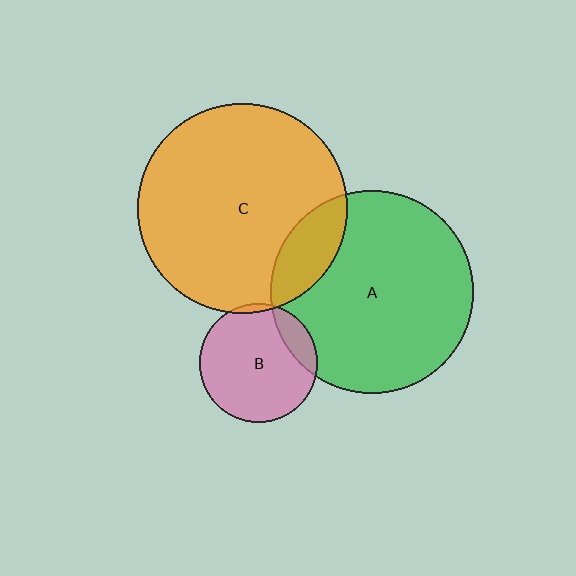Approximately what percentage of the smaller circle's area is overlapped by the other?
Approximately 15%.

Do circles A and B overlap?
Yes.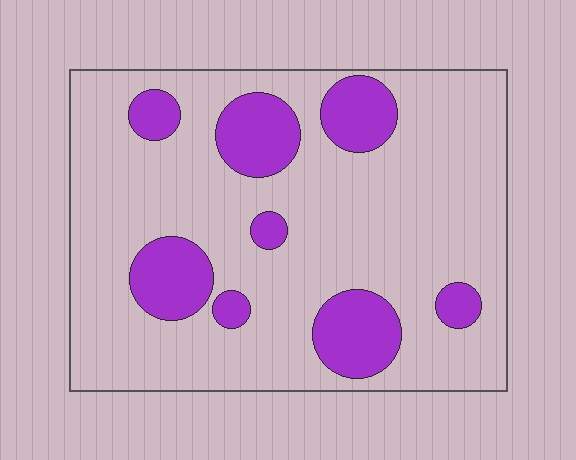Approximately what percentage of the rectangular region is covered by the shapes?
Approximately 20%.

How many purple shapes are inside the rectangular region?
8.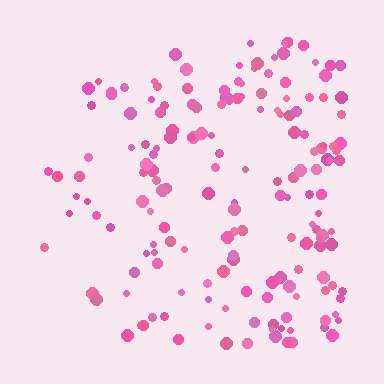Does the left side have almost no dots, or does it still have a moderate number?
Still a moderate number, just noticeably fewer than the right.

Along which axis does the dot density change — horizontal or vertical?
Horizontal.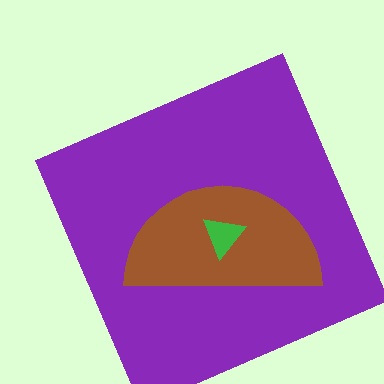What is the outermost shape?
The purple square.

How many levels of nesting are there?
3.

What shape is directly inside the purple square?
The brown semicircle.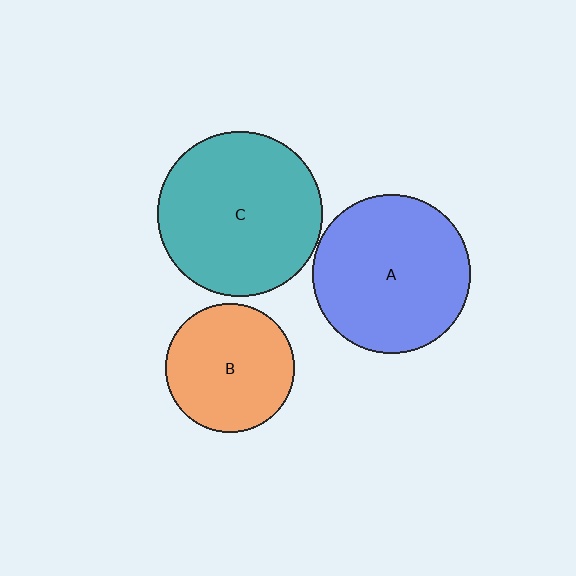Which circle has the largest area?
Circle C (teal).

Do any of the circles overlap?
No, none of the circles overlap.